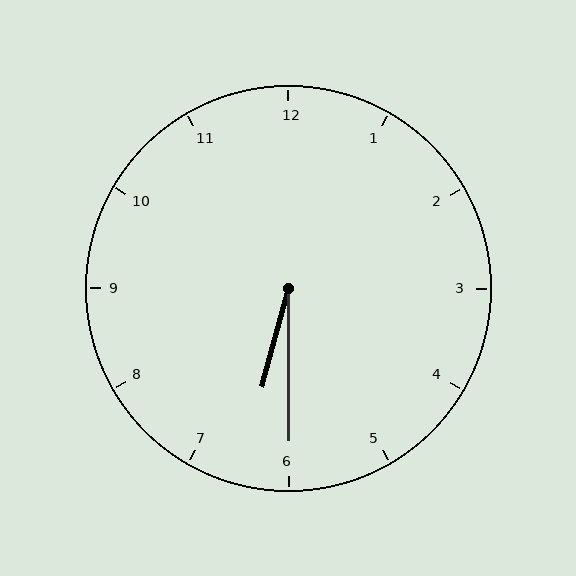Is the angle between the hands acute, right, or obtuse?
It is acute.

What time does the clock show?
6:30.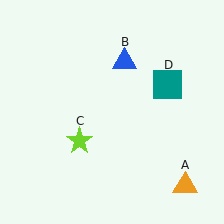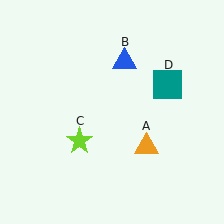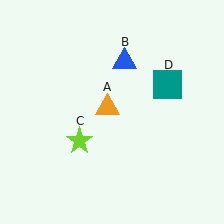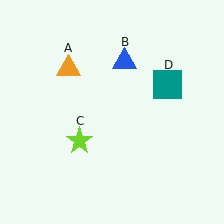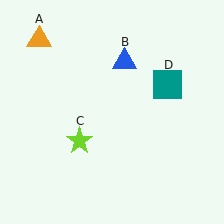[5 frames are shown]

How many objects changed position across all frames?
1 object changed position: orange triangle (object A).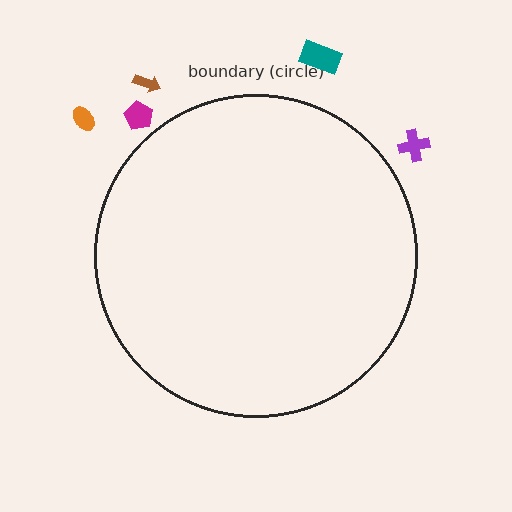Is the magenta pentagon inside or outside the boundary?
Outside.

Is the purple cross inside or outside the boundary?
Outside.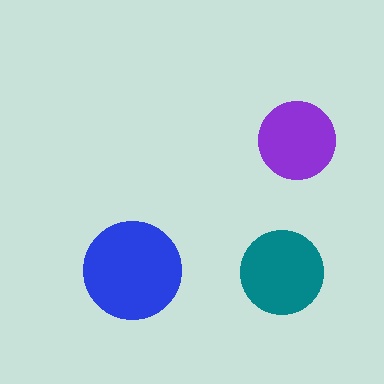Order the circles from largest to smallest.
the blue one, the teal one, the purple one.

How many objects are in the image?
There are 3 objects in the image.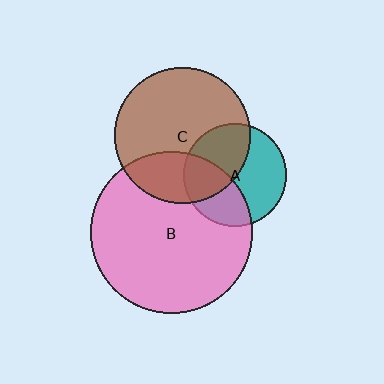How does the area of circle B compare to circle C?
Approximately 1.4 times.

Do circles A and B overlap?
Yes.